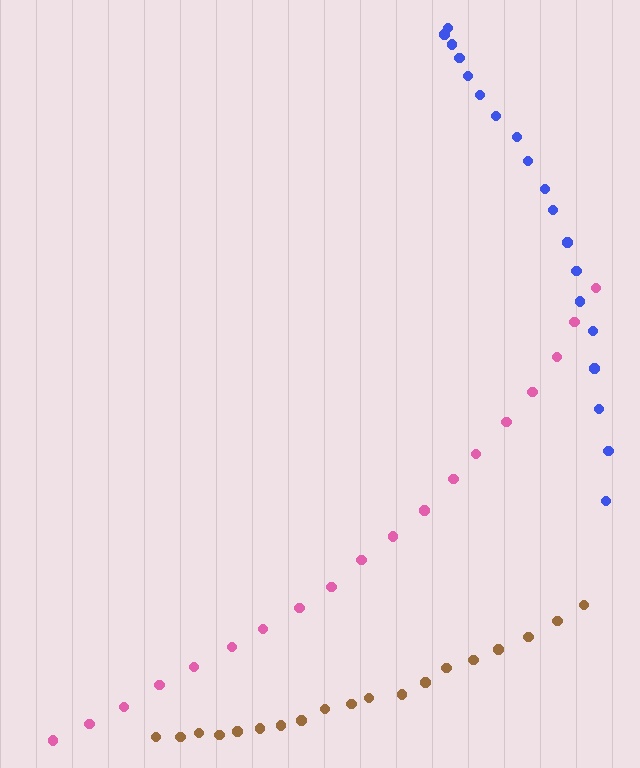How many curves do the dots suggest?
There are 3 distinct paths.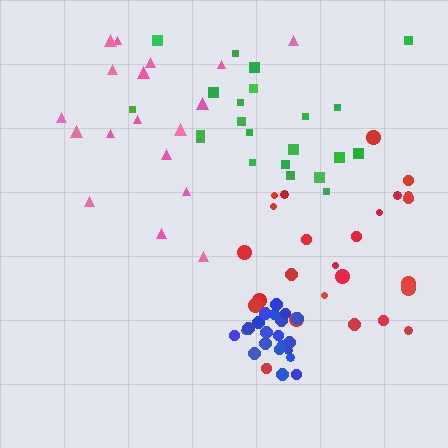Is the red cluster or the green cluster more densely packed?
Green.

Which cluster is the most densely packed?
Blue.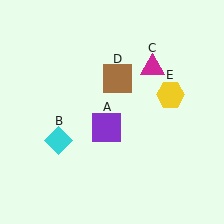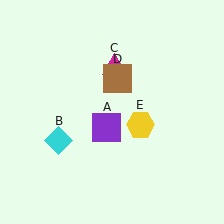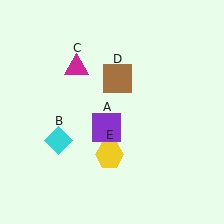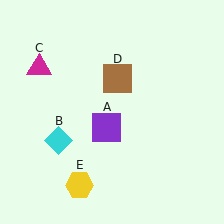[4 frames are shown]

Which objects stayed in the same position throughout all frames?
Purple square (object A) and cyan diamond (object B) and brown square (object D) remained stationary.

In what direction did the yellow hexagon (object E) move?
The yellow hexagon (object E) moved down and to the left.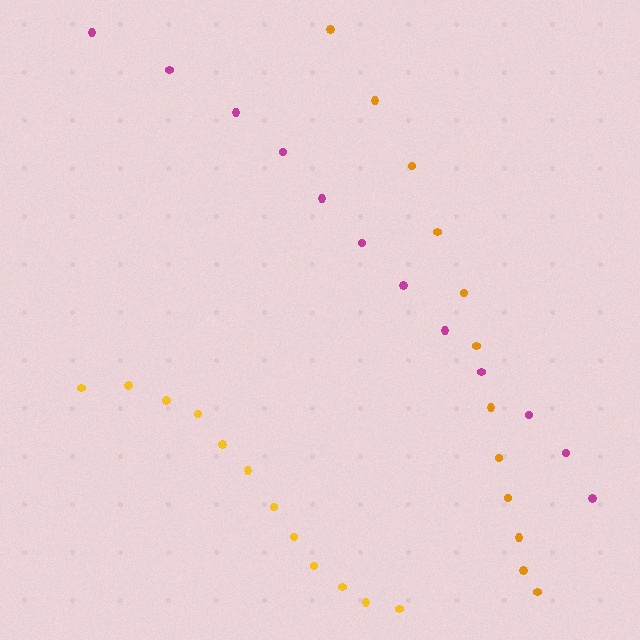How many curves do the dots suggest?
There are 3 distinct paths.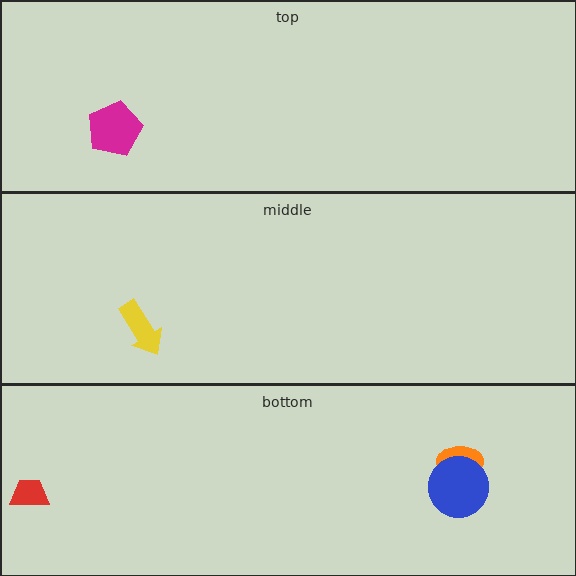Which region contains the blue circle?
The bottom region.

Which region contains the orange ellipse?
The bottom region.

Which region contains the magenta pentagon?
The top region.